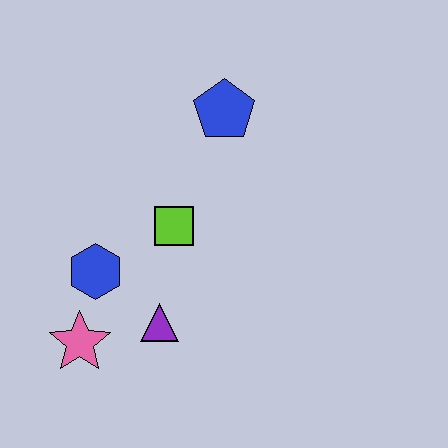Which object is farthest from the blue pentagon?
The pink star is farthest from the blue pentagon.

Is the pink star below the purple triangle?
Yes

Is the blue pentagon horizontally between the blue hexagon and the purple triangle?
No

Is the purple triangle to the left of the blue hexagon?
No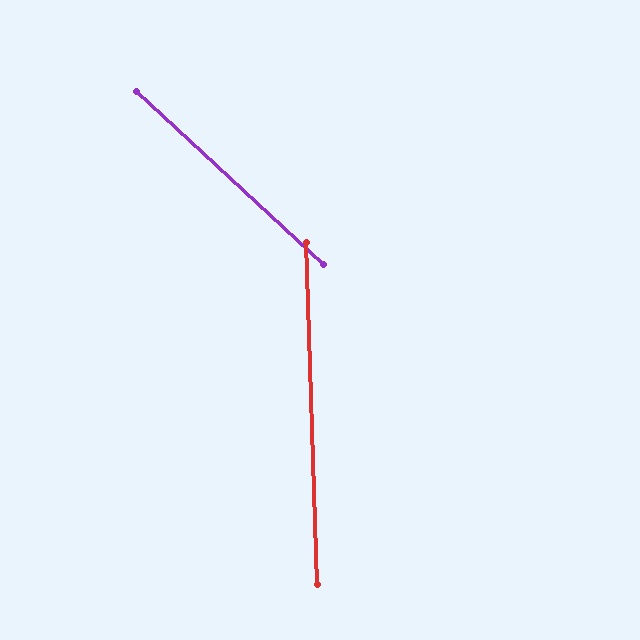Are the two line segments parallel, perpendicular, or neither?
Neither parallel nor perpendicular — they differ by about 45°.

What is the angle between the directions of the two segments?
Approximately 45 degrees.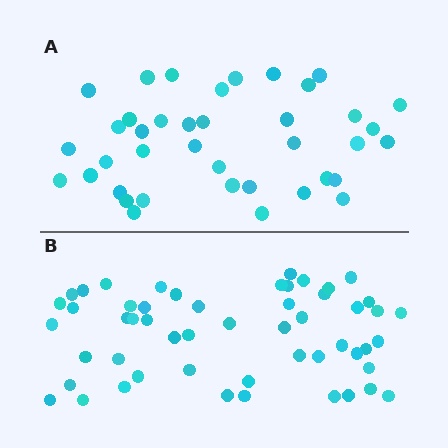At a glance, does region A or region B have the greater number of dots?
Region B (the bottom region) has more dots.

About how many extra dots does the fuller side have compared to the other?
Region B has approximately 15 more dots than region A.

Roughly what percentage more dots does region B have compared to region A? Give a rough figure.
About 35% more.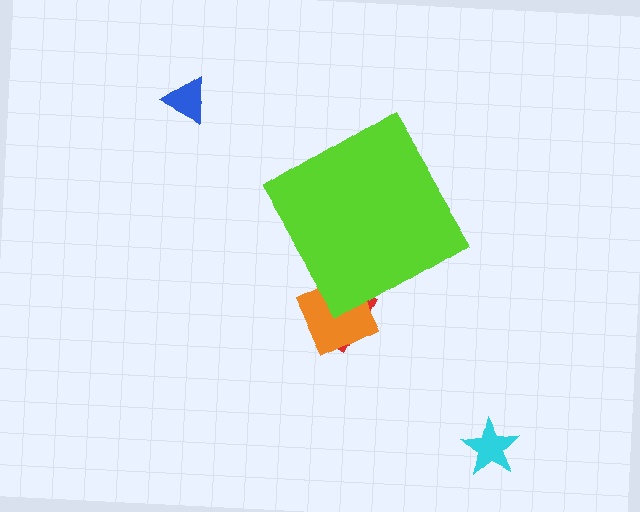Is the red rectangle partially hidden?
Yes, the red rectangle is partially hidden behind the lime diamond.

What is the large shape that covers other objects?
A lime diamond.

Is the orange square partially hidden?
Yes, the orange square is partially hidden behind the lime diamond.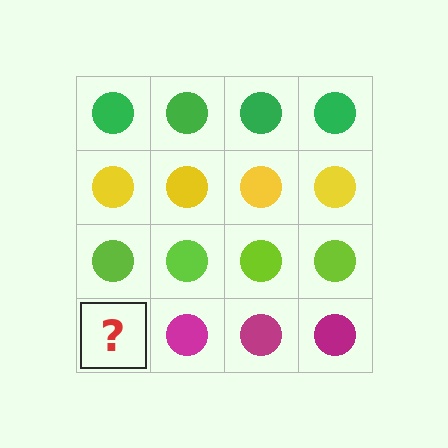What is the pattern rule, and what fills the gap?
The rule is that each row has a consistent color. The gap should be filled with a magenta circle.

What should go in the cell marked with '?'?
The missing cell should contain a magenta circle.